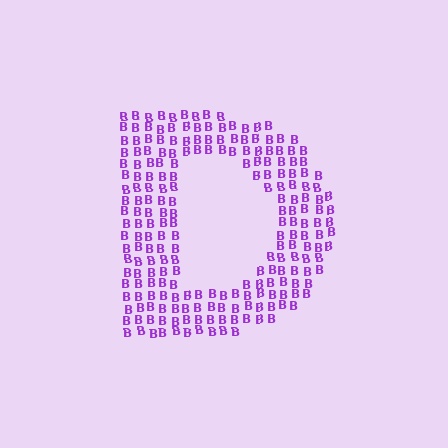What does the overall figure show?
The overall figure shows the letter D.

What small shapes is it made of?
It is made of small letter B's.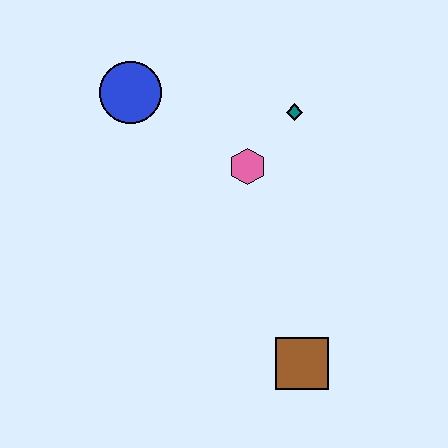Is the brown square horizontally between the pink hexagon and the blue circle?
No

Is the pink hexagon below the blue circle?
Yes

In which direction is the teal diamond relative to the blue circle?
The teal diamond is to the right of the blue circle.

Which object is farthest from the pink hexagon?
The brown square is farthest from the pink hexagon.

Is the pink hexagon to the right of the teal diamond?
No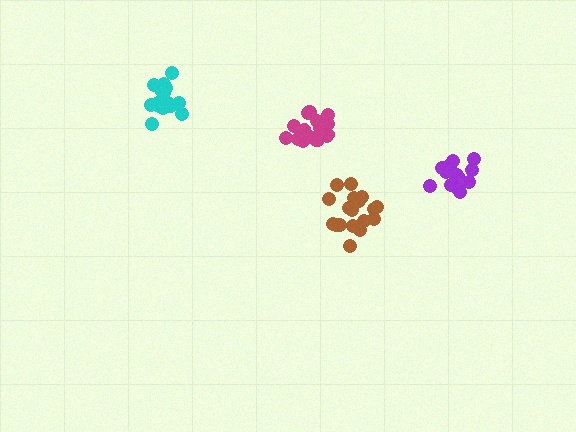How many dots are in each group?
Group 1: 17 dots, Group 2: 18 dots, Group 3: 17 dots, Group 4: 18 dots (70 total).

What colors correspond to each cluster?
The clusters are colored: magenta, brown, purple, cyan.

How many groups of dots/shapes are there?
There are 4 groups.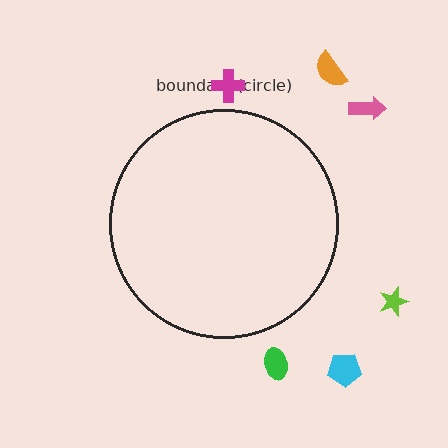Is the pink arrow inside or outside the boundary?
Outside.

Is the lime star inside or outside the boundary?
Outside.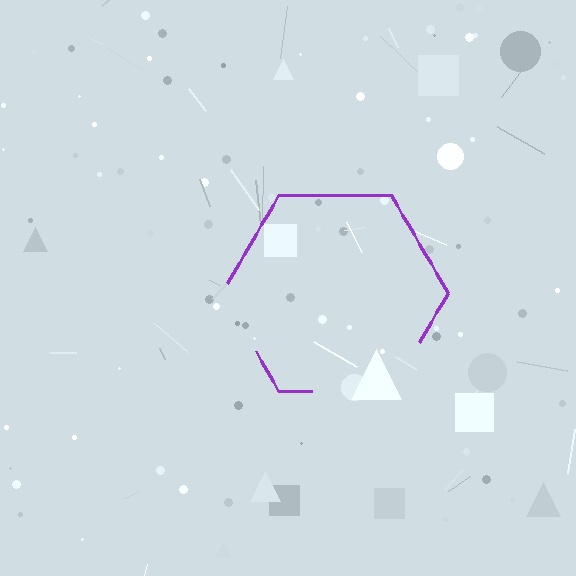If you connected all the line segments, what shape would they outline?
They would outline a hexagon.